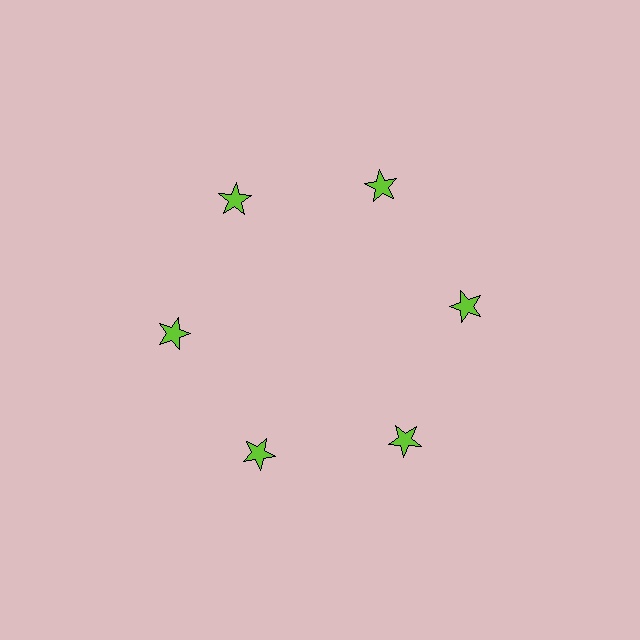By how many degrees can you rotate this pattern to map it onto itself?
The pattern maps onto itself every 60 degrees of rotation.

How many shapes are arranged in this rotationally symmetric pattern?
There are 6 shapes, arranged in 6 groups of 1.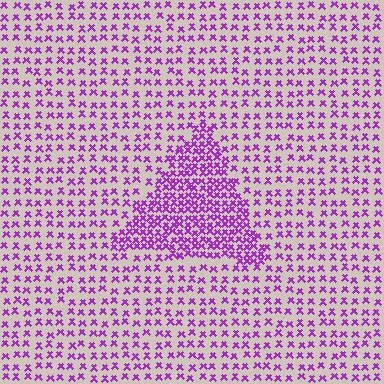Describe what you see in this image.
The image contains small purple elements arranged at two different densities. A triangle-shaped region is visible where the elements are more densely packed than the surrounding area.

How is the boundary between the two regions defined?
The boundary is defined by a change in element density (approximately 2.2x ratio). All elements are the same color, size, and shape.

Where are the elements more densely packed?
The elements are more densely packed inside the triangle boundary.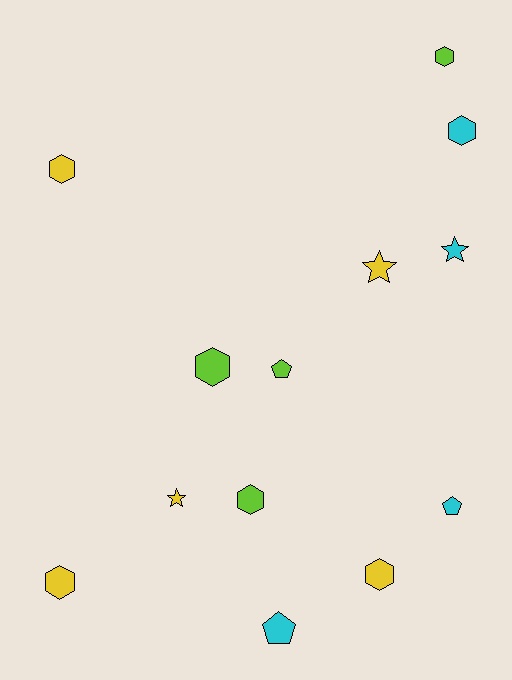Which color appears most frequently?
Yellow, with 5 objects.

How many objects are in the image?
There are 13 objects.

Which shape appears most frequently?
Hexagon, with 7 objects.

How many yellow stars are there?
There are 2 yellow stars.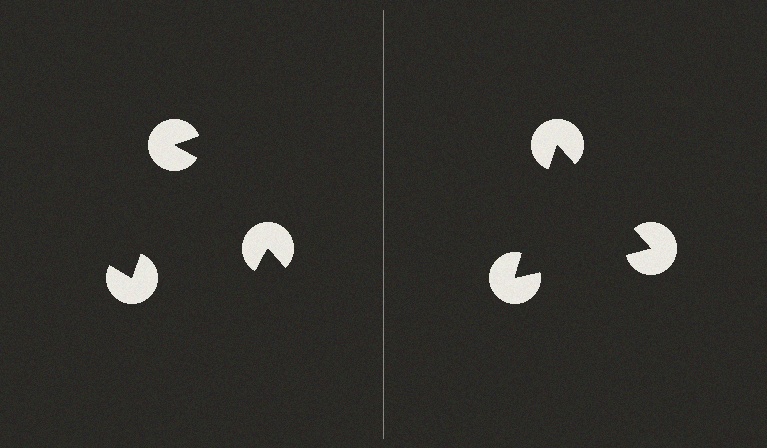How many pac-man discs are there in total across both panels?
6 — 3 on each side.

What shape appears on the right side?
An illusory triangle.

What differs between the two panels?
The pac-man discs are positioned identically on both sides; only the wedge orientations differ. On the right they align to a triangle; on the left they are misaligned.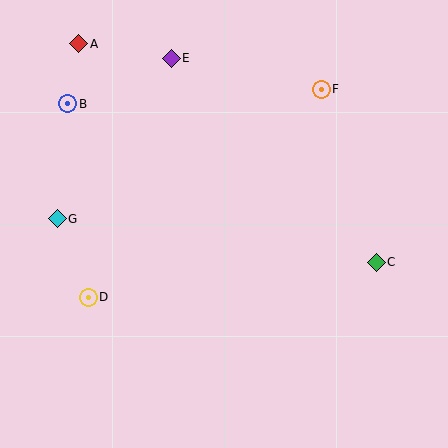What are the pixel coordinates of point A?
Point A is at (79, 44).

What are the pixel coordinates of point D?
Point D is at (88, 297).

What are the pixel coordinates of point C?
Point C is at (376, 262).